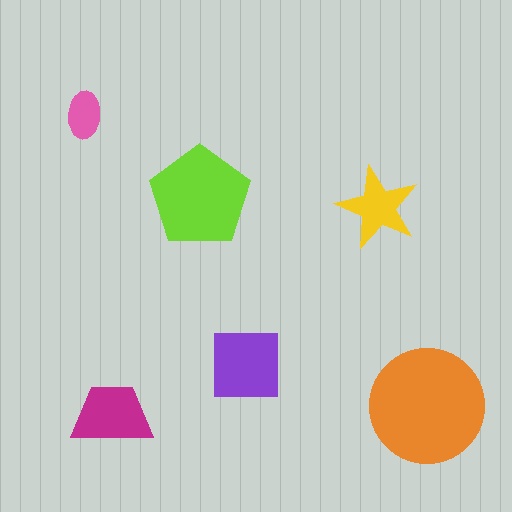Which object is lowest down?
The magenta trapezoid is bottommost.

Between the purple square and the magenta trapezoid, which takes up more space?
The purple square.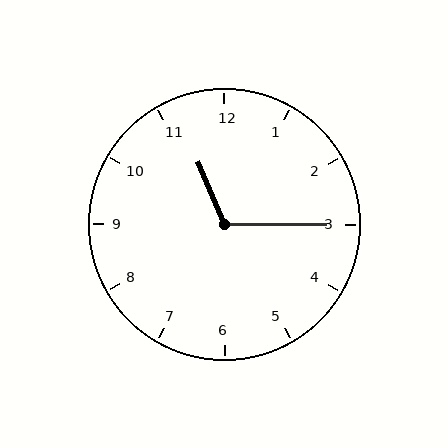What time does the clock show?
11:15.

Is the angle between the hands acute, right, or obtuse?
It is obtuse.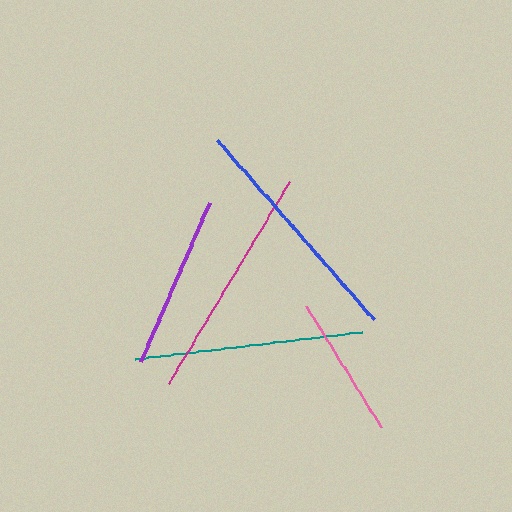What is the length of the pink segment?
The pink segment is approximately 142 pixels long.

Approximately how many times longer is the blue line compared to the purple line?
The blue line is approximately 1.4 times the length of the purple line.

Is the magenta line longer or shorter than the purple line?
The magenta line is longer than the purple line.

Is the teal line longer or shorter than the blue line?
The blue line is longer than the teal line.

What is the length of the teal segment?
The teal segment is approximately 229 pixels long.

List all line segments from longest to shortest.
From longest to shortest: blue, magenta, teal, purple, pink.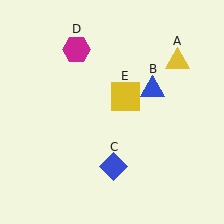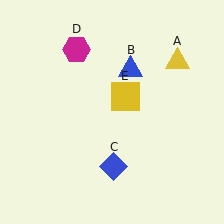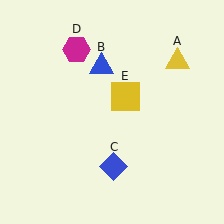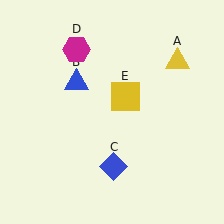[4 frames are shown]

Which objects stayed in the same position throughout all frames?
Yellow triangle (object A) and blue diamond (object C) and magenta hexagon (object D) and yellow square (object E) remained stationary.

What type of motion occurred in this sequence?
The blue triangle (object B) rotated counterclockwise around the center of the scene.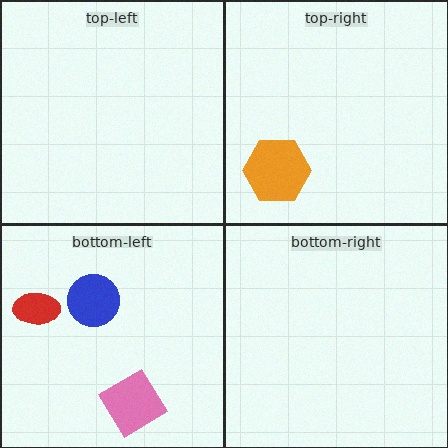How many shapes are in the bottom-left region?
3.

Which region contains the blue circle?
The bottom-left region.